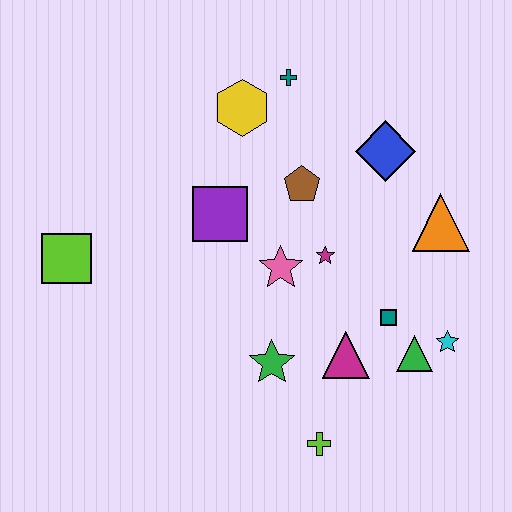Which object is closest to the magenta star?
The pink star is closest to the magenta star.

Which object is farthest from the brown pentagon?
The lime cross is farthest from the brown pentagon.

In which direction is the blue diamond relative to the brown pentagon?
The blue diamond is to the right of the brown pentagon.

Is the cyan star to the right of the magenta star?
Yes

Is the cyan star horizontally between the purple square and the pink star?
No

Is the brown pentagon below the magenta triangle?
No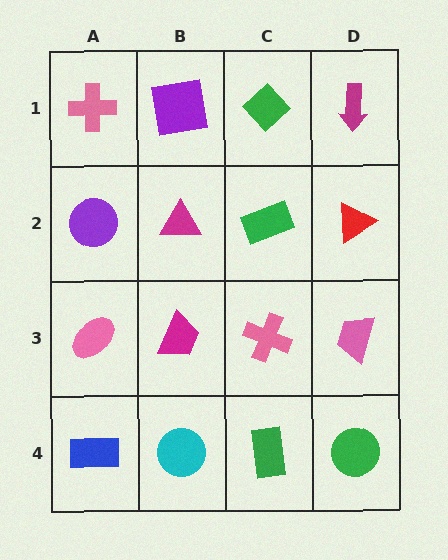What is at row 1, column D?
A magenta arrow.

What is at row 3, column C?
A pink cross.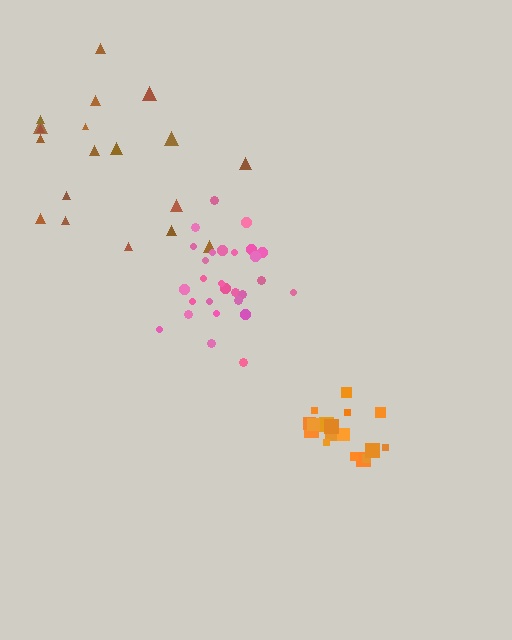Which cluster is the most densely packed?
Orange.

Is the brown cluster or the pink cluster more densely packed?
Pink.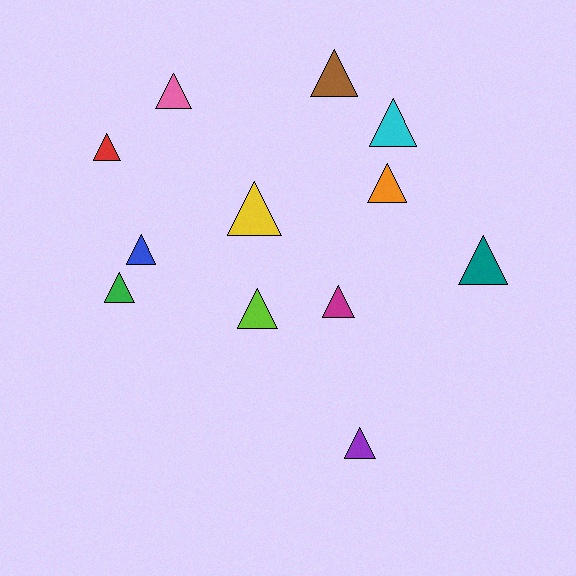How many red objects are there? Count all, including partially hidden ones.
There is 1 red object.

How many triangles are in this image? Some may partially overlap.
There are 12 triangles.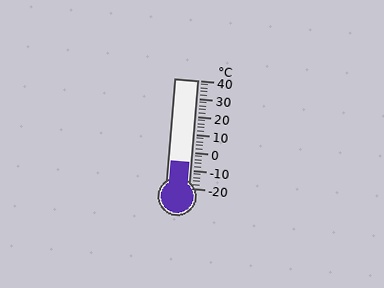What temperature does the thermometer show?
The thermometer shows approximately -6°C.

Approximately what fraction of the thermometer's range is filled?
The thermometer is filled to approximately 25% of its range.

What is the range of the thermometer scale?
The thermometer scale ranges from -20°C to 40°C.